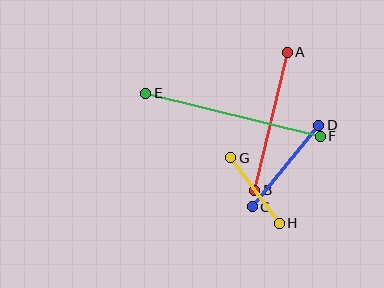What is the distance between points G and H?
The distance is approximately 82 pixels.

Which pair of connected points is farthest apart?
Points E and F are farthest apart.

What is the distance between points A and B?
The distance is approximately 141 pixels.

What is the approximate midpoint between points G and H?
The midpoint is at approximately (255, 190) pixels.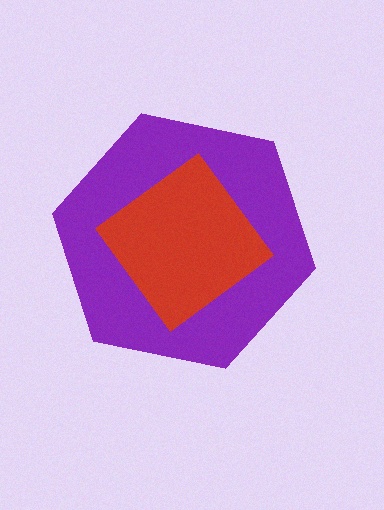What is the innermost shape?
The red diamond.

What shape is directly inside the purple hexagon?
The red diamond.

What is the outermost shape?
The purple hexagon.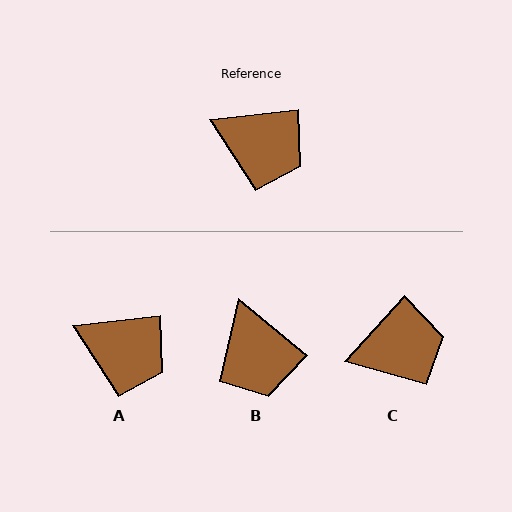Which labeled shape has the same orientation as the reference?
A.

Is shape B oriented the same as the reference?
No, it is off by about 46 degrees.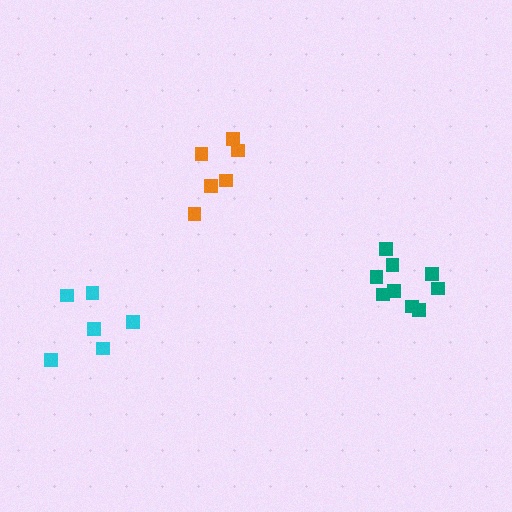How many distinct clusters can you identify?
There are 3 distinct clusters.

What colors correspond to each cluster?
The clusters are colored: teal, cyan, orange.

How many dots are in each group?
Group 1: 9 dots, Group 2: 6 dots, Group 3: 6 dots (21 total).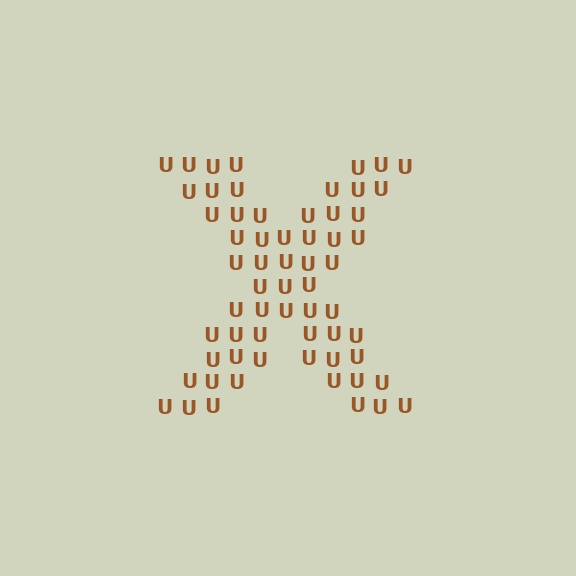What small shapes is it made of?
It is made of small letter U's.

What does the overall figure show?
The overall figure shows the letter X.